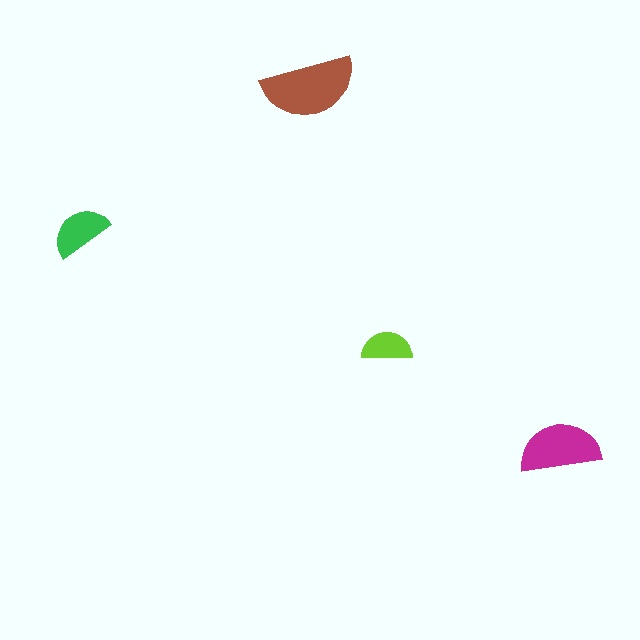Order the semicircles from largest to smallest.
the brown one, the magenta one, the green one, the lime one.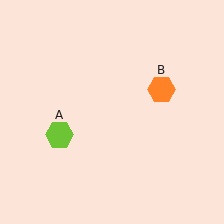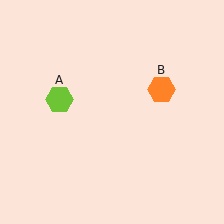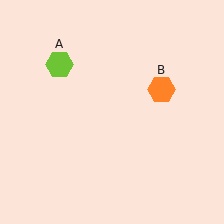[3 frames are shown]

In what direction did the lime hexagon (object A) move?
The lime hexagon (object A) moved up.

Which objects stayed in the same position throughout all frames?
Orange hexagon (object B) remained stationary.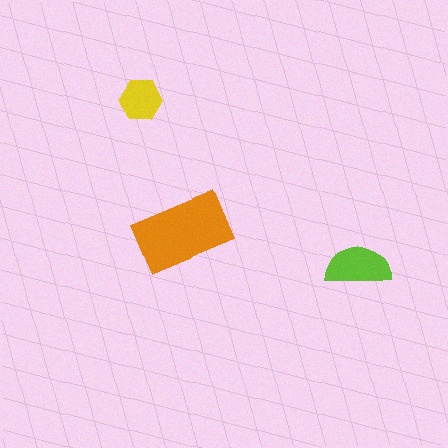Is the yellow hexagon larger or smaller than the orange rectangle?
Smaller.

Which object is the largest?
The orange rectangle.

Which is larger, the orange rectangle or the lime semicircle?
The orange rectangle.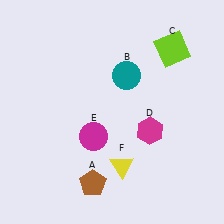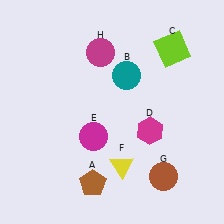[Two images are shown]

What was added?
A brown circle (G), a magenta circle (H) were added in Image 2.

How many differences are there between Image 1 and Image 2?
There are 2 differences between the two images.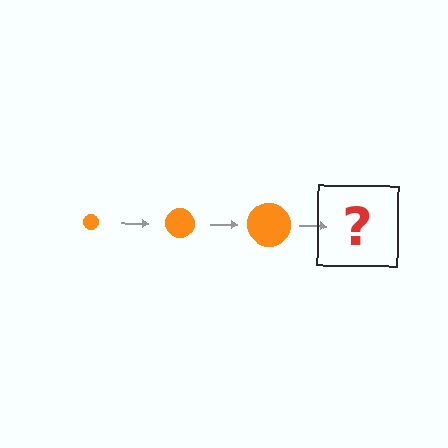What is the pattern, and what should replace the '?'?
The pattern is that the circle gets progressively larger each step. The '?' should be an orange circle, larger than the previous one.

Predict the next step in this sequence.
The next step is an orange circle, larger than the previous one.